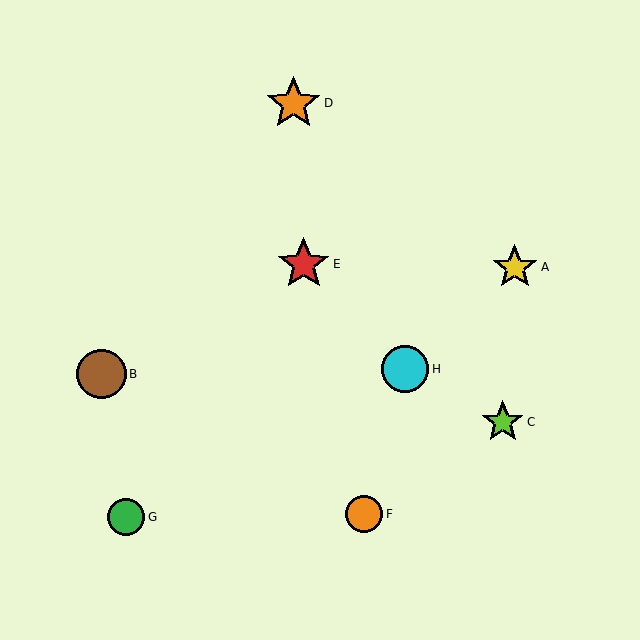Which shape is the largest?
The orange star (labeled D) is the largest.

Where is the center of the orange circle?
The center of the orange circle is at (364, 514).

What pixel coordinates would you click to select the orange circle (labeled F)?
Click at (364, 514) to select the orange circle F.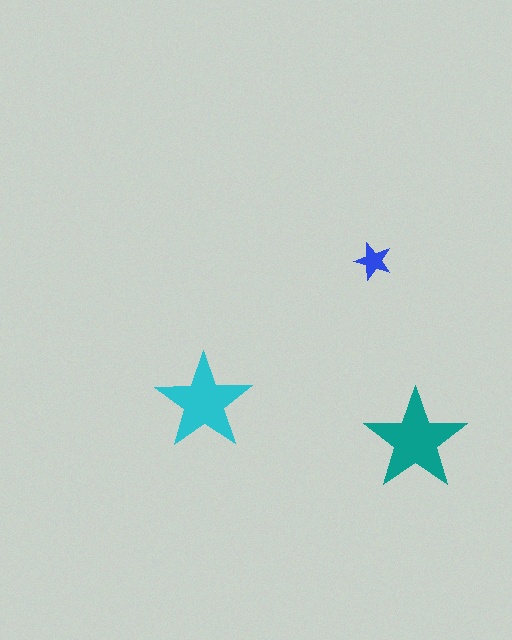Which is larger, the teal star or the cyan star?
The teal one.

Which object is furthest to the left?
The cyan star is leftmost.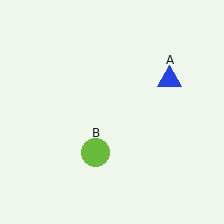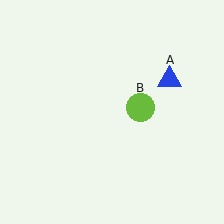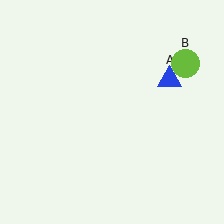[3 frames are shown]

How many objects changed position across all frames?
1 object changed position: lime circle (object B).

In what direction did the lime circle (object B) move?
The lime circle (object B) moved up and to the right.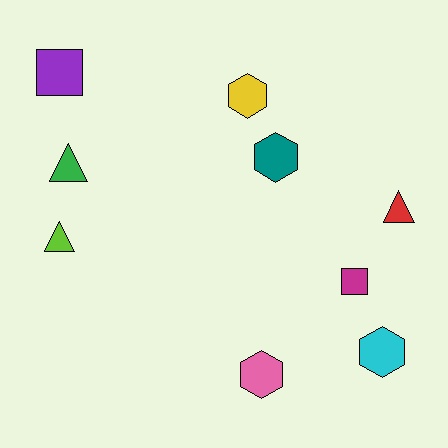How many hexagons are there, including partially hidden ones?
There are 4 hexagons.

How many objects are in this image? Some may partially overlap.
There are 9 objects.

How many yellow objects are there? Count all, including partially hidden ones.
There is 1 yellow object.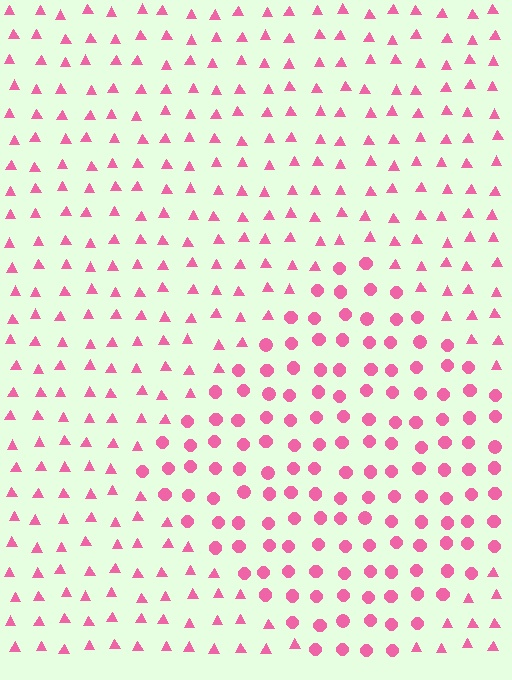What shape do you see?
I see a diamond.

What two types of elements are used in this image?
The image uses circles inside the diamond region and triangles outside it.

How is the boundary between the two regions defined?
The boundary is defined by a change in element shape: circles inside vs. triangles outside. All elements share the same color and spacing.